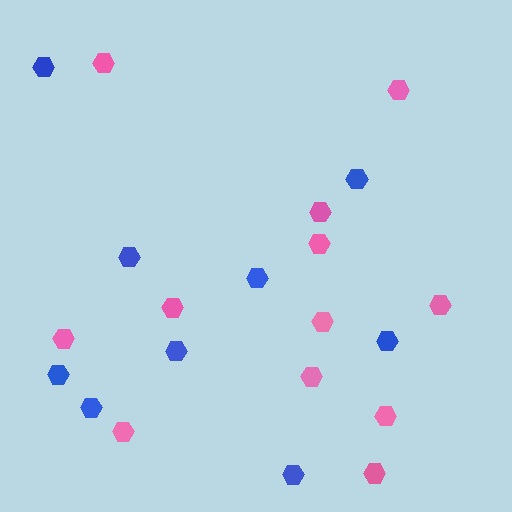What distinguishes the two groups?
There are 2 groups: one group of pink hexagons (12) and one group of blue hexagons (9).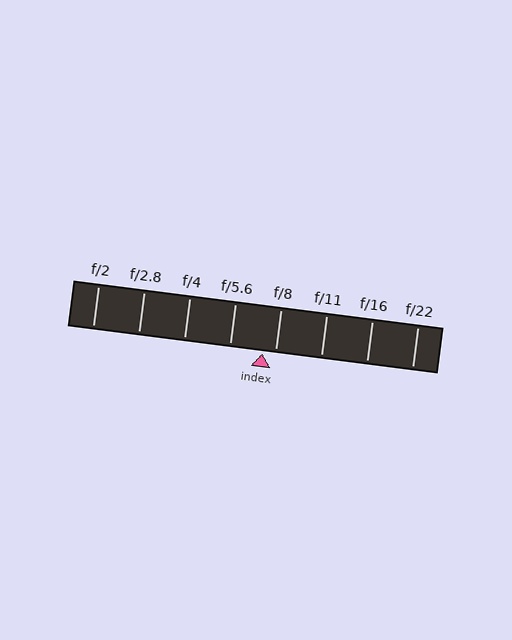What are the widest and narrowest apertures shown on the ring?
The widest aperture shown is f/2 and the narrowest is f/22.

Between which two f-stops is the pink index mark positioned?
The index mark is between f/5.6 and f/8.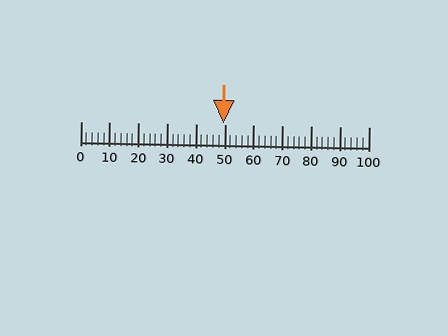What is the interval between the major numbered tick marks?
The major tick marks are spaced 10 units apart.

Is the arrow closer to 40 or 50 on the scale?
The arrow is closer to 50.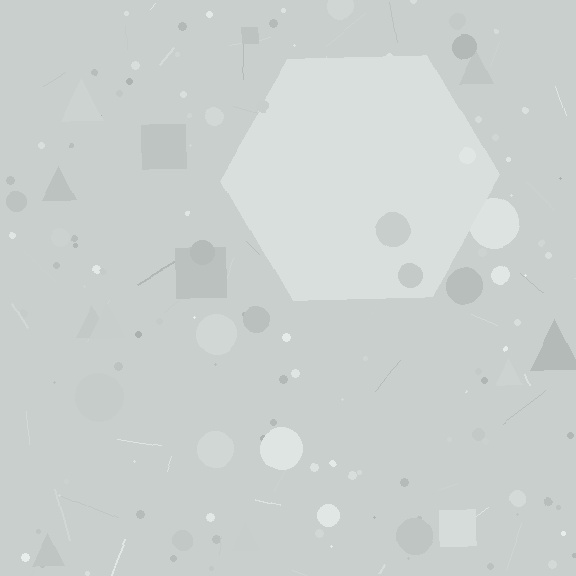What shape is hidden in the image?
A hexagon is hidden in the image.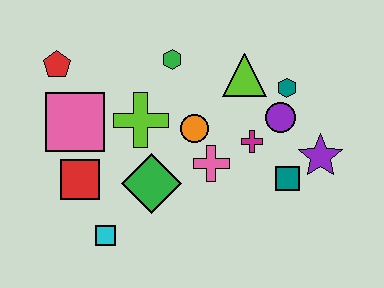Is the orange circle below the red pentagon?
Yes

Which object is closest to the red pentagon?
The pink square is closest to the red pentagon.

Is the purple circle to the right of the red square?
Yes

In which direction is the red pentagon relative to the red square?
The red pentagon is above the red square.